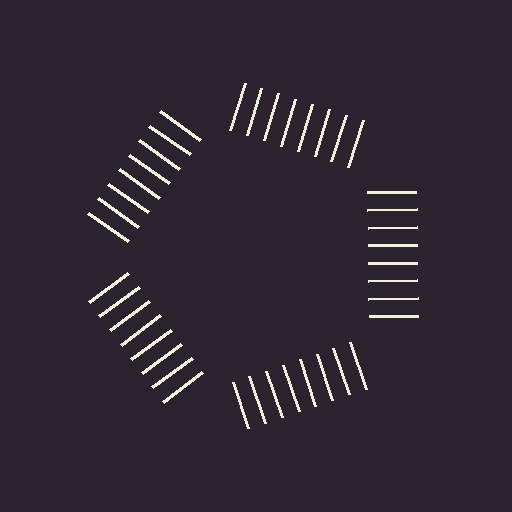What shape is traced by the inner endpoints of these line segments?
An illusory pentagon — the line segments terminate on its edges but no continuous stroke is drawn.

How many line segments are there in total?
40 — 8 along each of the 5 edges.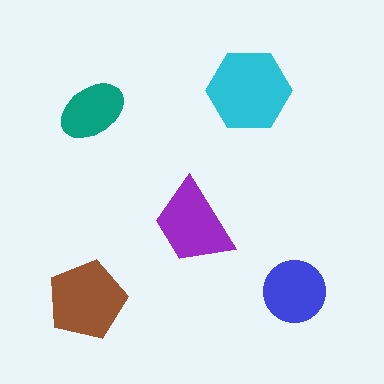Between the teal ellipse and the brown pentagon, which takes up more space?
The brown pentagon.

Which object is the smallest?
The teal ellipse.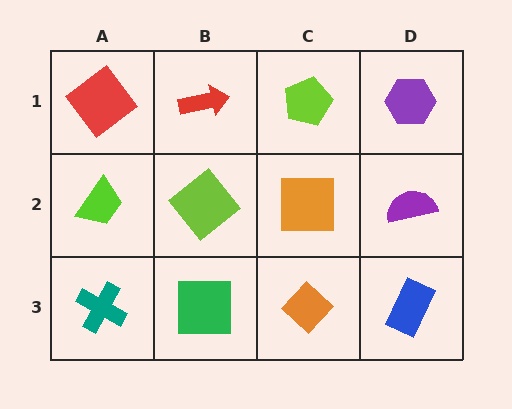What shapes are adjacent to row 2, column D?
A purple hexagon (row 1, column D), a blue rectangle (row 3, column D), an orange square (row 2, column C).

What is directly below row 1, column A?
A lime trapezoid.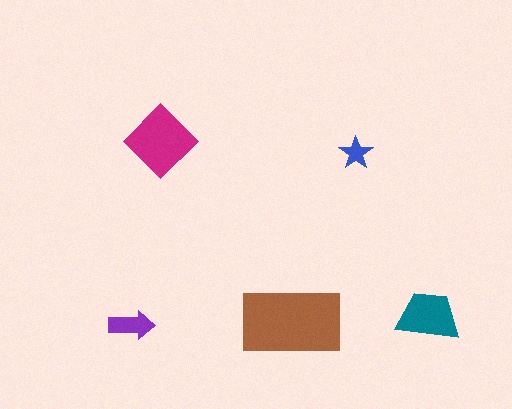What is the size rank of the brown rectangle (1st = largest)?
1st.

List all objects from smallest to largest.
The blue star, the purple arrow, the teal trapezoid, the magenta diamond, the brown rectangle.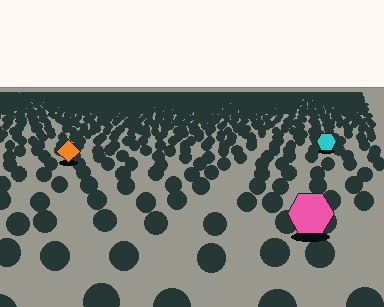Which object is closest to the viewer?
The pink hexagon is closest. The texture marks near it are larger and more spread out.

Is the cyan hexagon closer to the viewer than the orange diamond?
No. The orange diamond is closer — you can tell from the texture gradient: the ground texture is coarser near it.